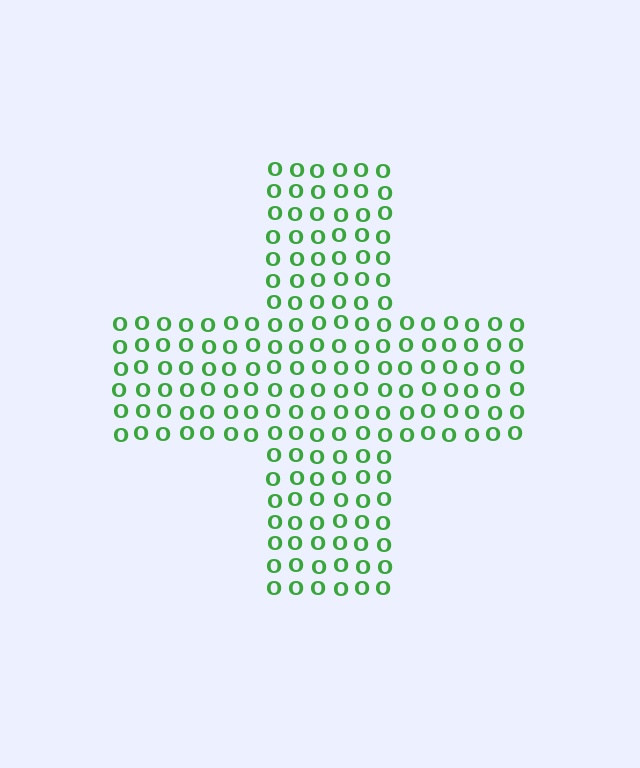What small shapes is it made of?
It is made of small letter O's.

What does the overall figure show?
The overall figure shows a cross.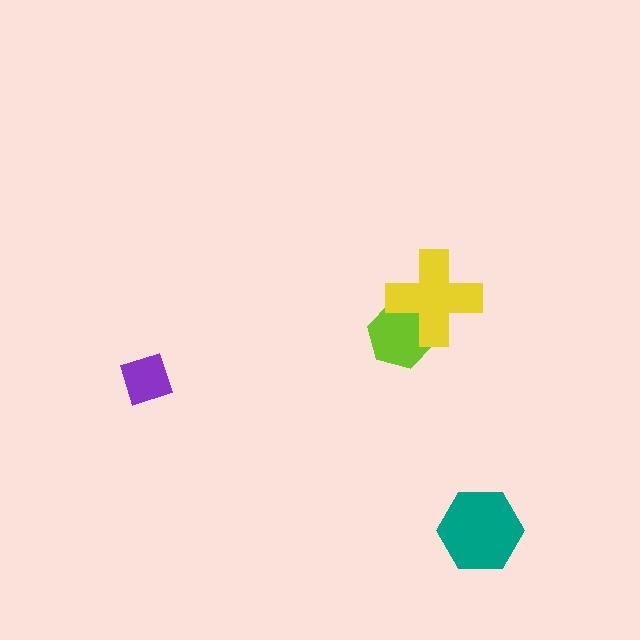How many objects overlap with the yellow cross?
1 object overlaps with the yellow cross.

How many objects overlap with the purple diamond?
0 objects overlap with the purple diamond.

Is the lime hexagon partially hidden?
Yes, it is partially covered by another shape.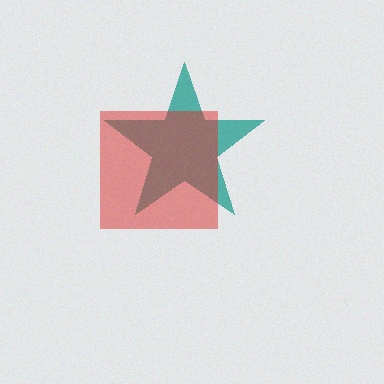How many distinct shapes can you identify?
There are 2 distinct shapes: a teal star, a red square.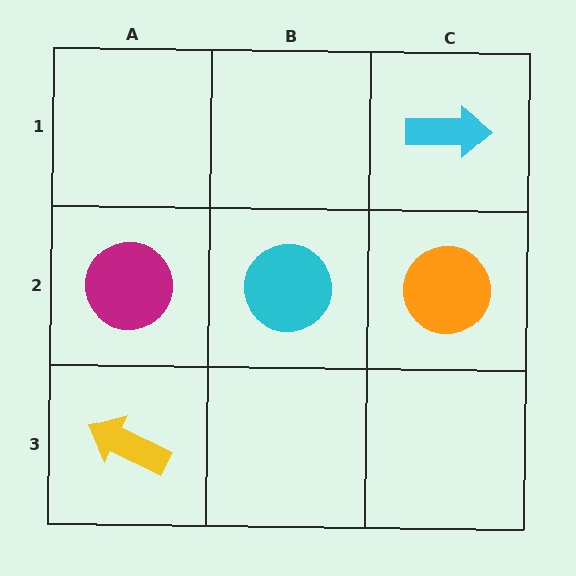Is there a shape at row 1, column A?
No, that cell is empty.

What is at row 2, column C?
An orange circle.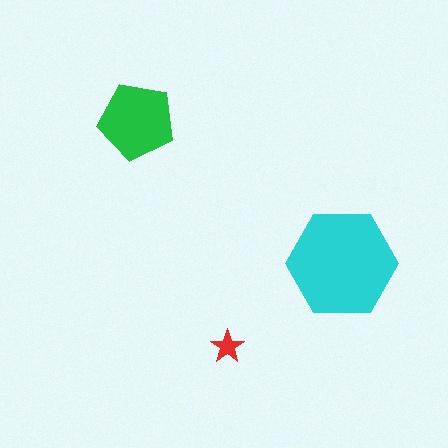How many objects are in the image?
There are 3 objects in the image.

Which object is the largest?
The cyan hexagon.